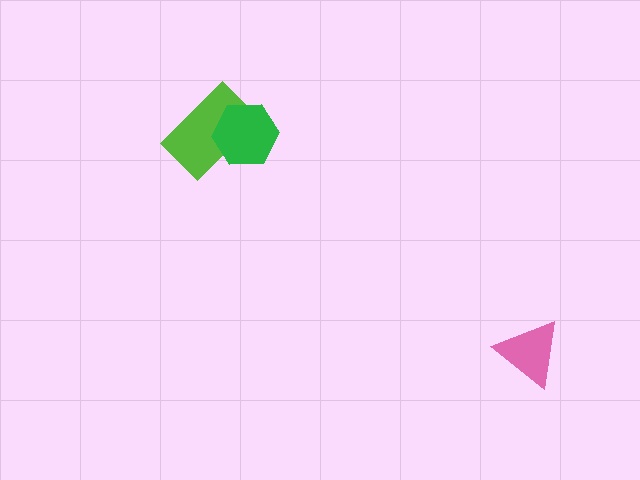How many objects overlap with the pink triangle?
0 objects overlap with the pink triangle.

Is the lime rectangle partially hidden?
Yes, it is partially covered by another shape.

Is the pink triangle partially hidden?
No, no other shape covers it.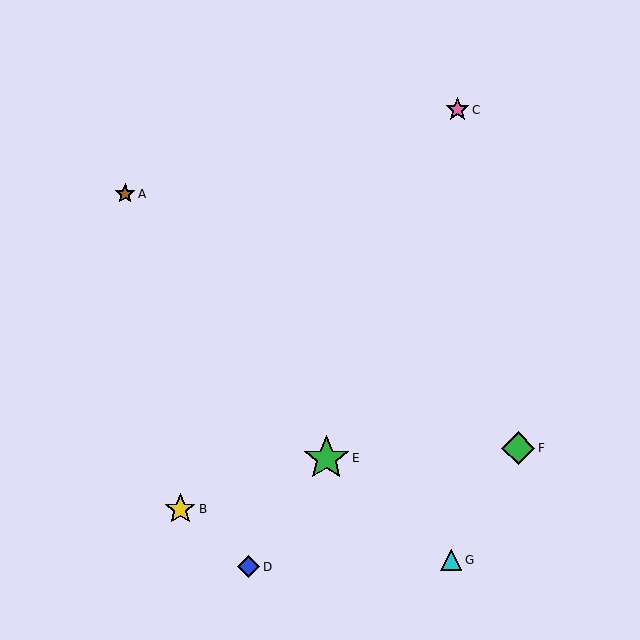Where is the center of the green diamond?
The center of the green diamond is at (518, 448).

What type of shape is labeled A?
Shape A is a brown star.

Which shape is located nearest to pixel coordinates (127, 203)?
The brown star (labeled A) at (125, 194) is nearest to that location.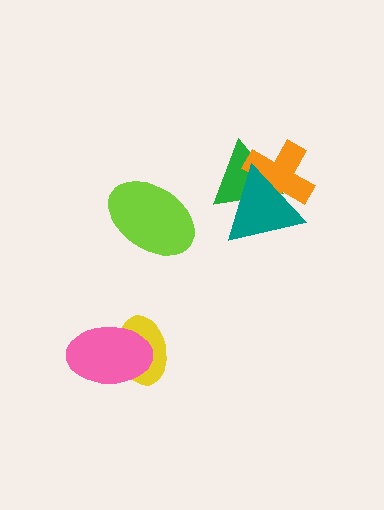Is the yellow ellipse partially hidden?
Yes, it is partially covered by another shape.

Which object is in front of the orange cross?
The teal triangle is in front of the orange cross.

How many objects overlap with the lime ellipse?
0 objects overlap with the lime ellipse.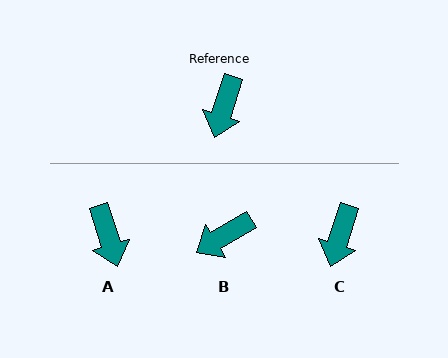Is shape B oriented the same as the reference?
No, it is off by about 41 degrees.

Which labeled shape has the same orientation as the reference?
C.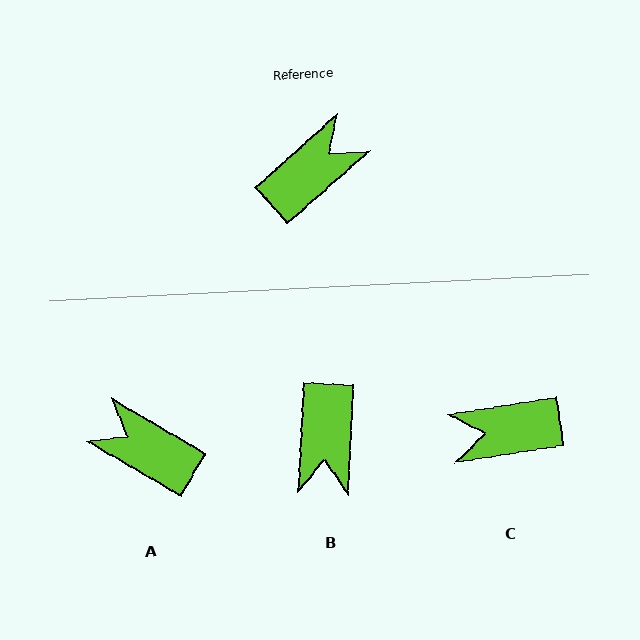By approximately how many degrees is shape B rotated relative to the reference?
Approximately 135 degrees clockwise.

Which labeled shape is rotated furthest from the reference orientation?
C, about 147 degrees away.